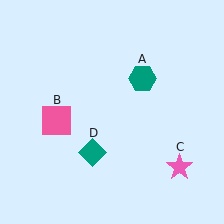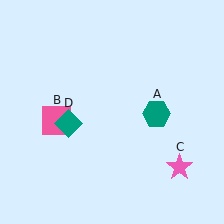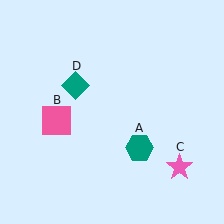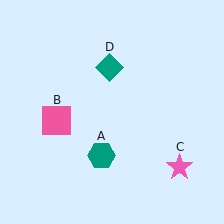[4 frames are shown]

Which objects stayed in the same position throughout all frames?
Pink square (object B) and pink star (object C) remained stationary.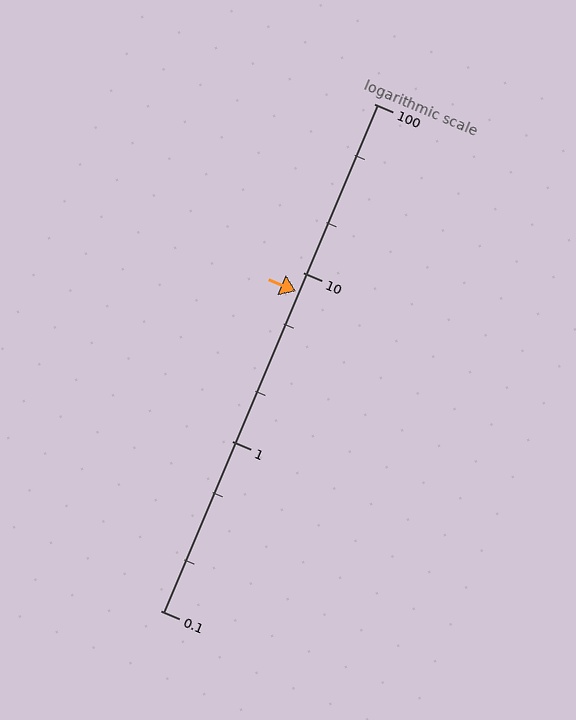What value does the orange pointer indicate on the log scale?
The pointer indicates approximately 7.8.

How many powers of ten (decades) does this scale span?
The scale spans 3 decades, from 0.1 to 100.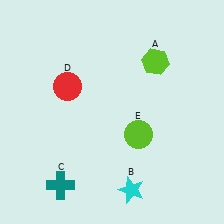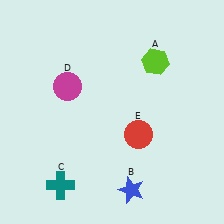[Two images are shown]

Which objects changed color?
B changed from cyan to blue. D changed from red to magenta. E changed from lime to red.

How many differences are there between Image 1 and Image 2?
There are 3 differences between the two images.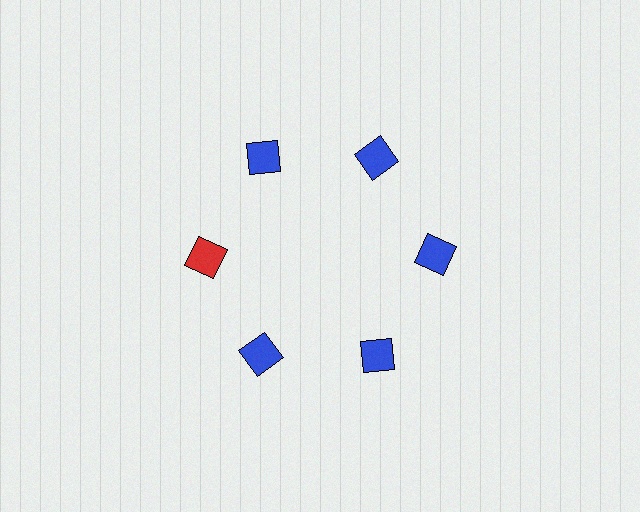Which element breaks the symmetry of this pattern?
The red diamond at roughly the 9 o'clock position breaks the symmetry. All other shapes are blue diamonds.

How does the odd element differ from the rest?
It has a different color: red instead of blue.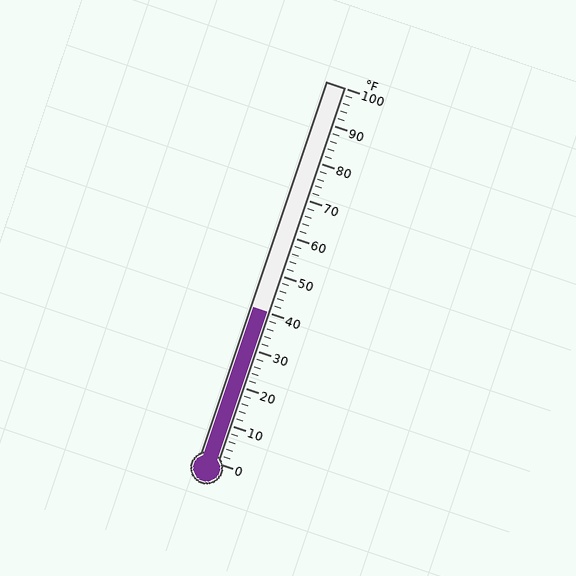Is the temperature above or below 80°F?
The temperature is below 80°F.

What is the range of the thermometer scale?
The thermometer scale ranges from 0°F to 100°F.